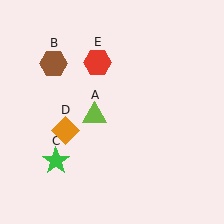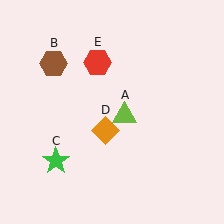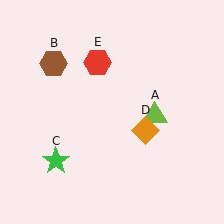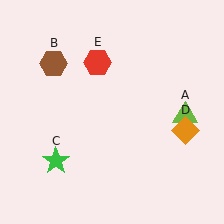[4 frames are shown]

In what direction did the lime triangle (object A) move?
The lime triangle (object A) moved right.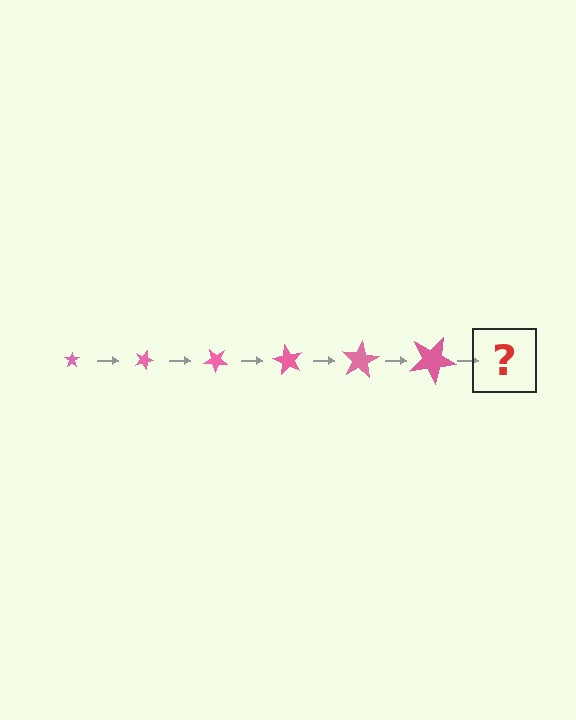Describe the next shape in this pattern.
It should be a star, larger than the previous one and rotated 120 degrees from the start.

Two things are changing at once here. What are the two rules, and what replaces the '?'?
The two rules are that the star grows larger each step and it rotates 20 degrees each step. The '?' should be a star, larger than the previous one and rotated 120 degrees from the start.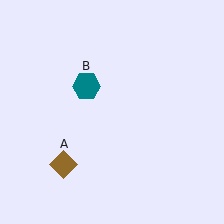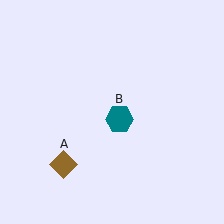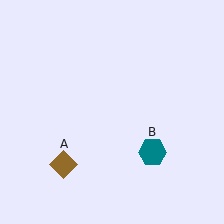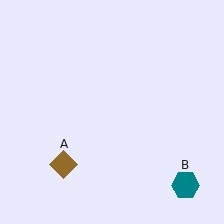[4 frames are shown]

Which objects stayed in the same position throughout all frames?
Brown diamond (object A) remained stationary.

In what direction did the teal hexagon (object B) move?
The teal hexagon (object B) moved down and to the right.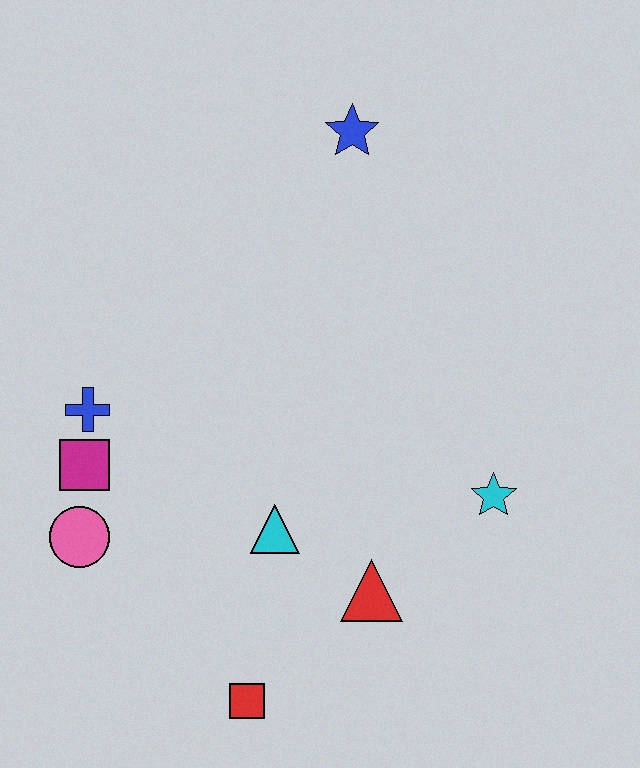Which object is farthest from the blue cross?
The cyan star is farthest from the blue cross.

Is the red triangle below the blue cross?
Yes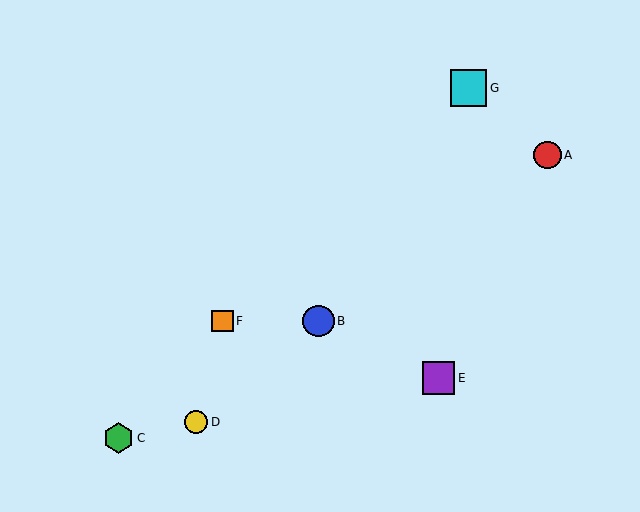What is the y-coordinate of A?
Object A is at y≈155.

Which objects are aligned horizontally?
Objects B, F are aligned horizontally.